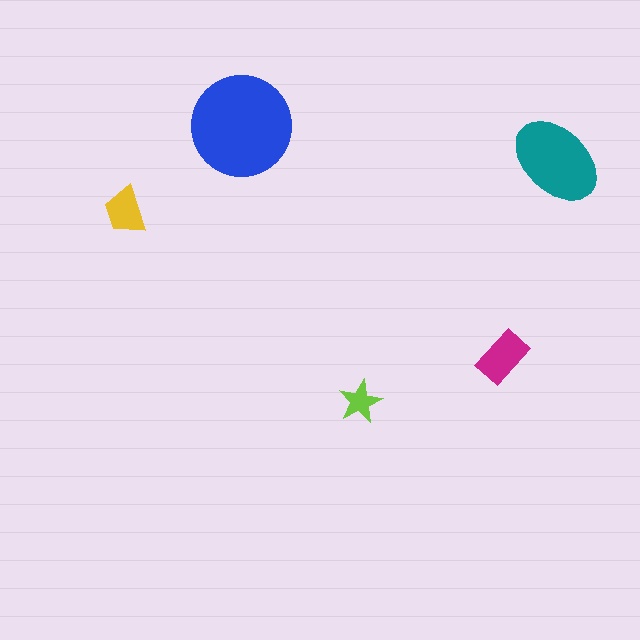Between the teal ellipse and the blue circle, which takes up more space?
The blue circle.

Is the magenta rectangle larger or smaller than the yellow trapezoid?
Larger.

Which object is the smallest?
The lime star.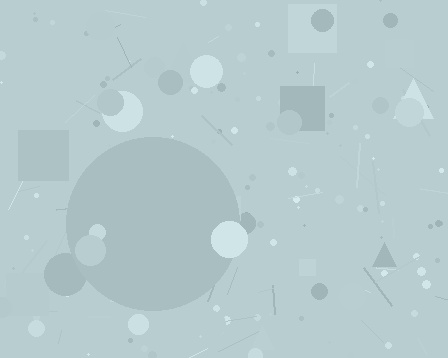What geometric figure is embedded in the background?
A circle is embedded in the background.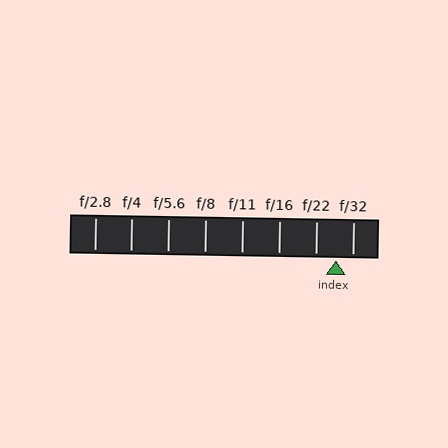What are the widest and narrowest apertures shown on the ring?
The widest aperture shown is f/2.8 and the narrowest is f/32.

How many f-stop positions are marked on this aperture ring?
There are 8 f-stop positions marked.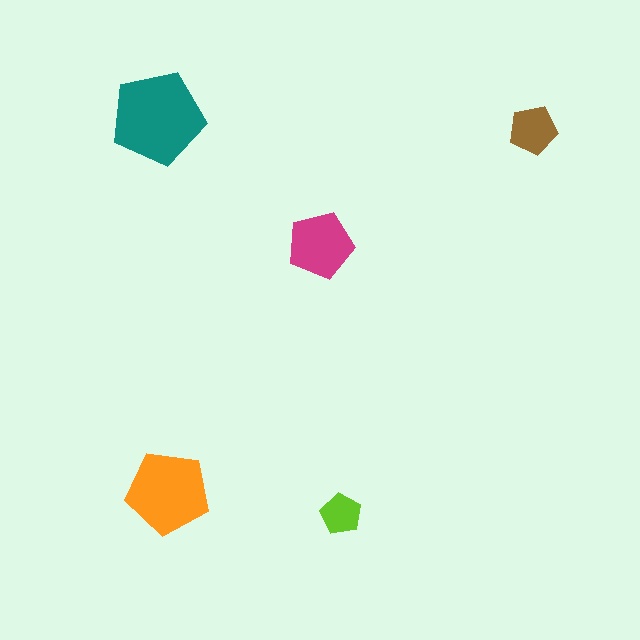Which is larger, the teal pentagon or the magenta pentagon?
The teal one.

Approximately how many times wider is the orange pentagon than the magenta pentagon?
About 1.5 times wider.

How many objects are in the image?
There are 5 objects in the image.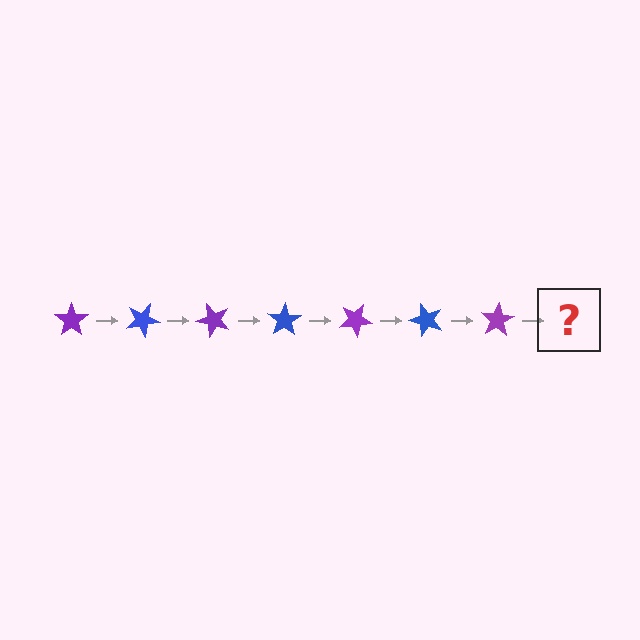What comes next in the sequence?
The next element should be a blue star, rotated 175 degrees from the start.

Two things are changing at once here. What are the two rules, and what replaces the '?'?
The two rules are that it rotates 25 degrees each step and the color cycles through purple and blue. The '?' should be a blue star, rotated 175 degrees from the start.